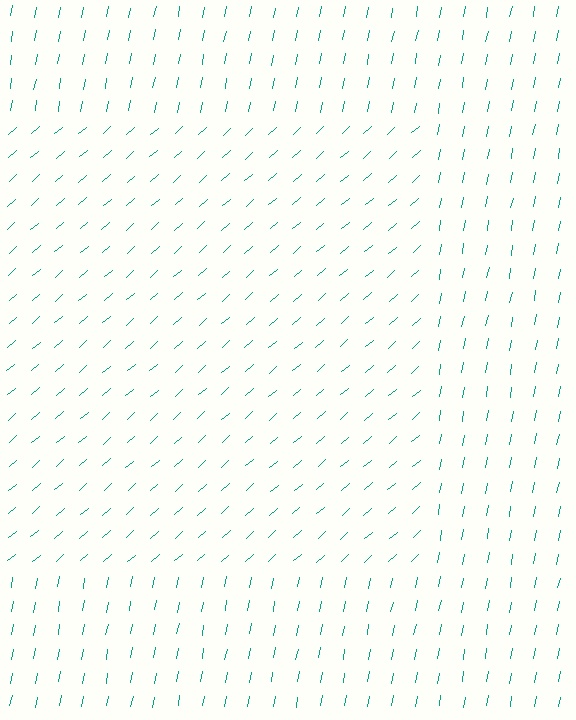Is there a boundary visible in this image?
Yes, there is a texture boundary formed by a change in line orientation.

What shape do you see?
I see a rectangle.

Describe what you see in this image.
The image is filled with small teal line segments. A rectangle region in the image has lines oriented differently from the surrounding lines, creating a visible texture boundary.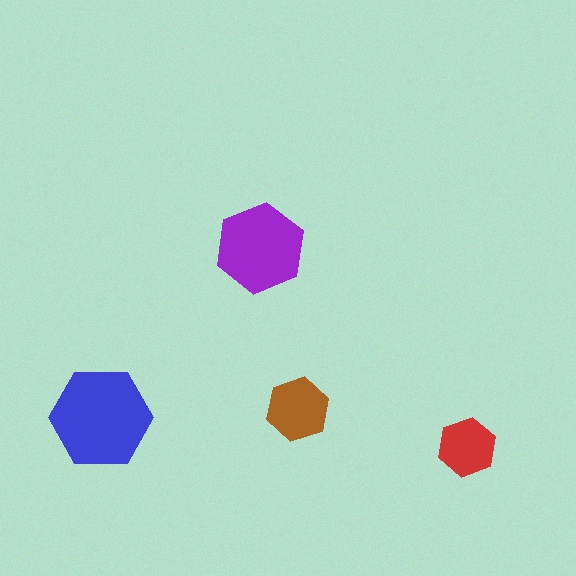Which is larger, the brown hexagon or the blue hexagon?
The blue one.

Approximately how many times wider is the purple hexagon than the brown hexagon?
About 1.5 times wider.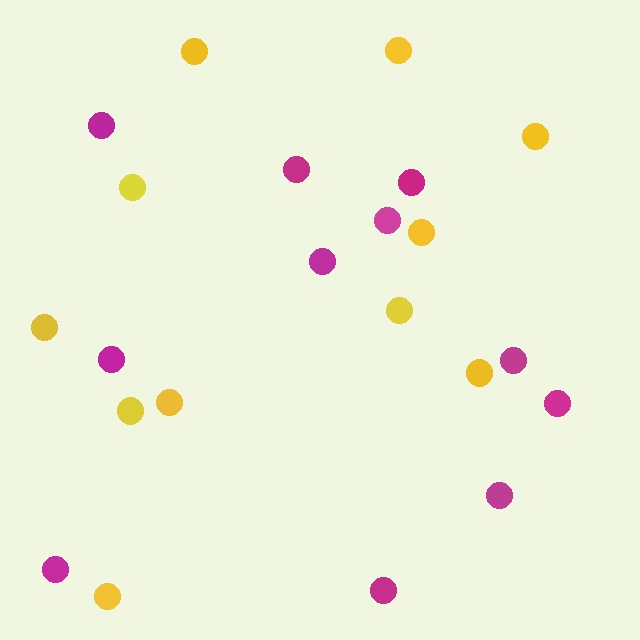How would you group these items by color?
There are 2 groups: one group of yellow circles (11) and one group of magenta circles (11).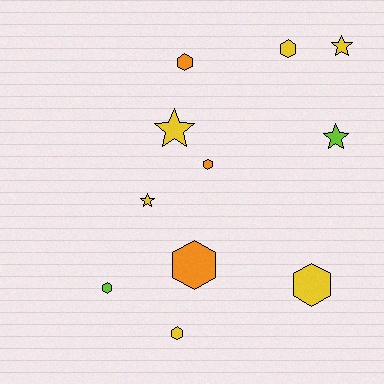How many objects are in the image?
There are 11 objects.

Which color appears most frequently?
Yellow, with 6 objects.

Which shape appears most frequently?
Hexagon, with 7 objects.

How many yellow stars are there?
There are 3 yellow stars.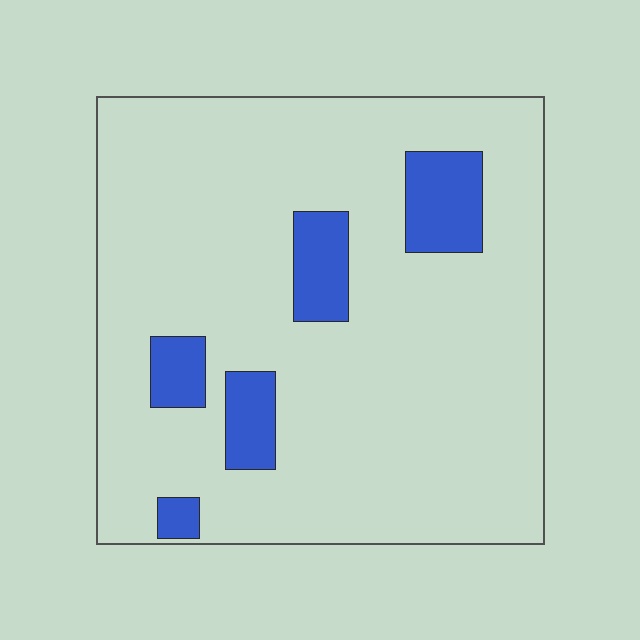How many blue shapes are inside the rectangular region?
5.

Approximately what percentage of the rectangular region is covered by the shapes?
Approximately 10%.